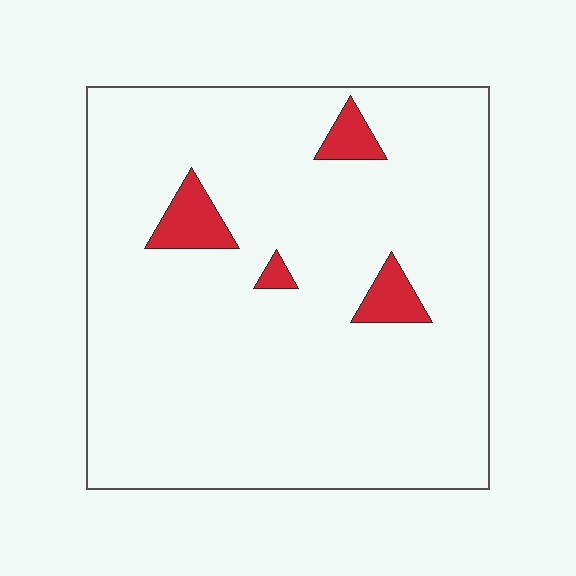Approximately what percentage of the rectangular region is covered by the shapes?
Approximately 5%.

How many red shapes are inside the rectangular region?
4.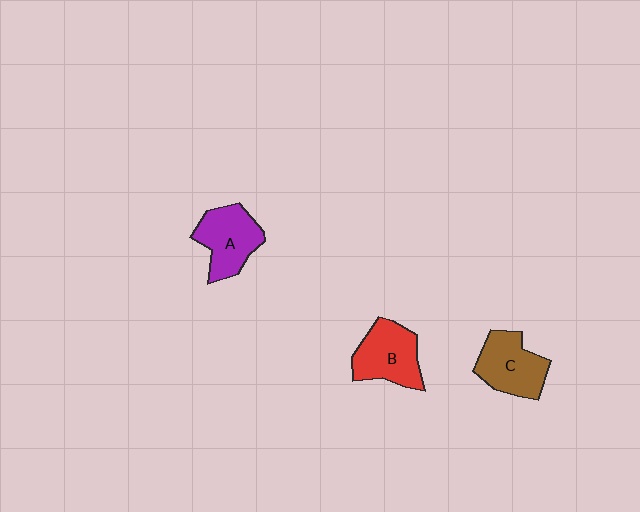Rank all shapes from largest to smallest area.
From largest to smallest: B (red), C (brown), A (purple).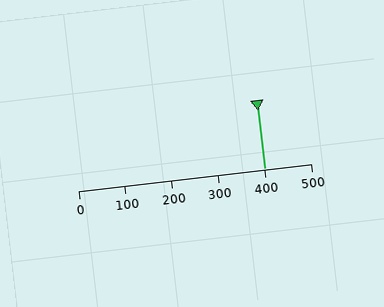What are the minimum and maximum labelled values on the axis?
The axis runs from 0 to 500.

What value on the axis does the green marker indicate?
The marker indicates approximately 400.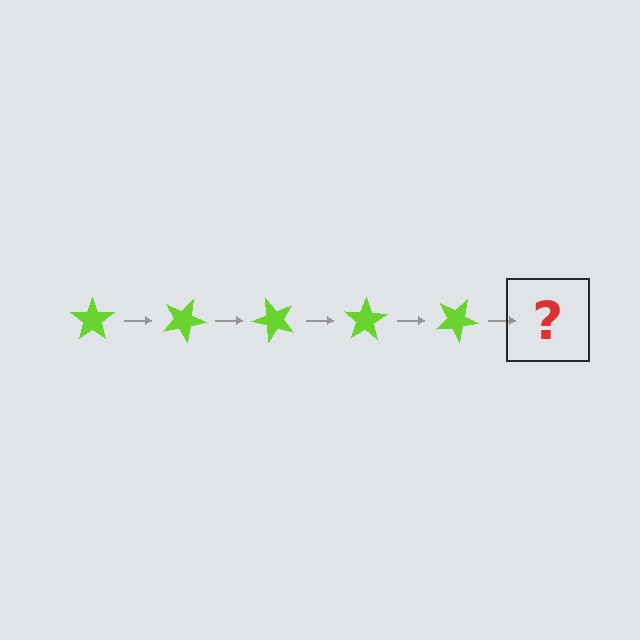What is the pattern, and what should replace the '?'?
The pattern is that the star rotates 25 degrees each step. The '?' should be a lime star rotated 125 degrees.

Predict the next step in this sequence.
The next step is a lime star rotated 125 degrees.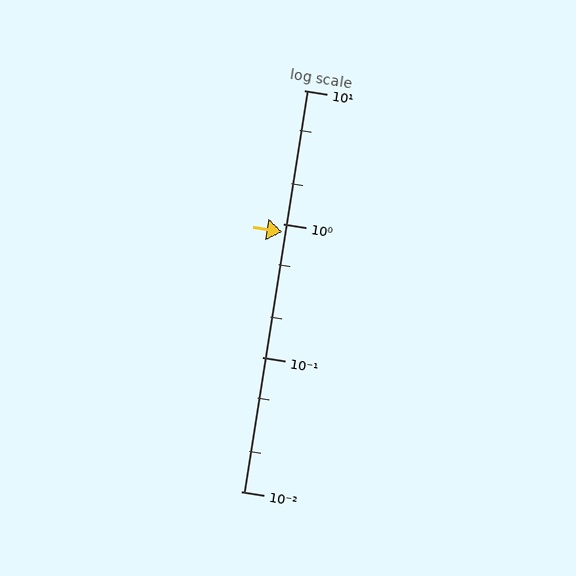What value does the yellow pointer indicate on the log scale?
The pointer indicates approximately 0.87.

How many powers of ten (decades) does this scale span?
The scale spans 3 decades, from 0.01 to 10.